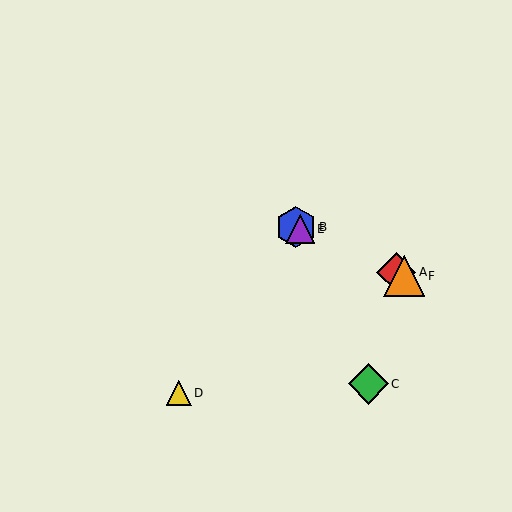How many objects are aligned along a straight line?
4 objects (A, B, E, F) are aligned along a straight line.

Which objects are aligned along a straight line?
Objects A, B, E, F are aligned along a straight line.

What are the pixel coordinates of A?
Object A is at (396, 272).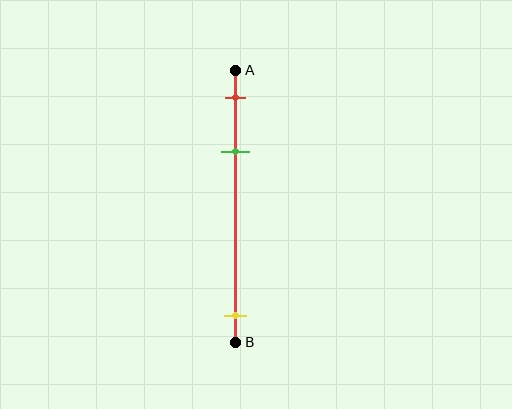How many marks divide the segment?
There are 3 marks dividing the segment.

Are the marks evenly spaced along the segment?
No, the marks are not evenly spaced.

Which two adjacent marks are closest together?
The red and green marks are the closest adjacent pair.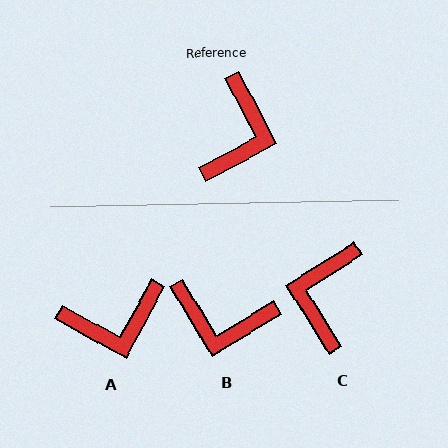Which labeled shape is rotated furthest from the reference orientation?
C, about 176 degrees away.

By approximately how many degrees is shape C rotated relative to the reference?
Approximately 176 degrees clockwise.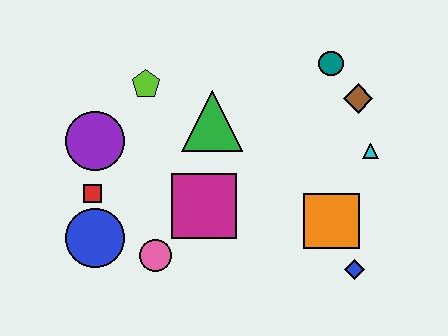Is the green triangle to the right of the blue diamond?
No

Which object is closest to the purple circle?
The red square is closest to the purple circle.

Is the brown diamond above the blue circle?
Yes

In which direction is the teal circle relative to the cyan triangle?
The teal circle is above the cyan triangle.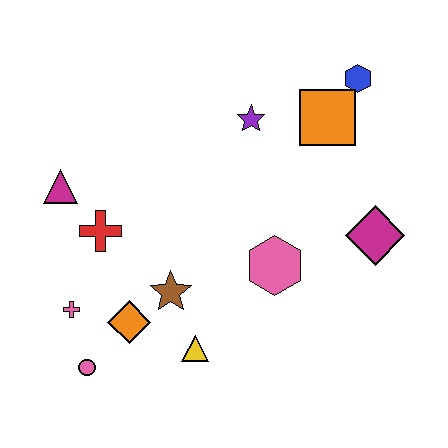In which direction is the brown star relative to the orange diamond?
The brown star is to the right of the orange diamond.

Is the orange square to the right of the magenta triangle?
Yes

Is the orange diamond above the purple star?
No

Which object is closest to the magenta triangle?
The red cross is closest to the magenta triangle.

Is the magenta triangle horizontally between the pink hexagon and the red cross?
No